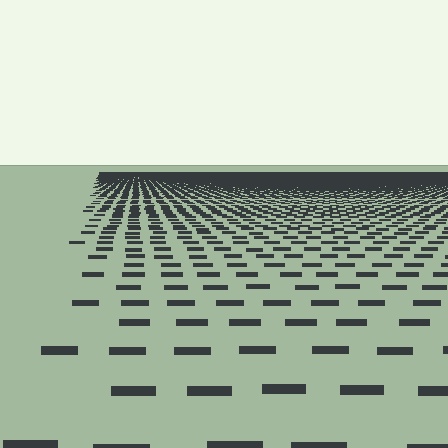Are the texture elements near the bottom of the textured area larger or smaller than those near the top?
Larger. Near the bottom, elements are closer to the viewer and appear at a bigger on-screen size.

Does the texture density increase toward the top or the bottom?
Density increases toward the top.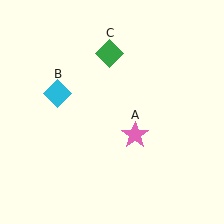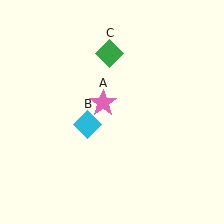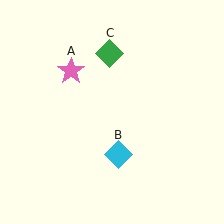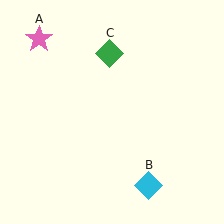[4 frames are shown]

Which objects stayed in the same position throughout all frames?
Green diamond (object C) remained stationary.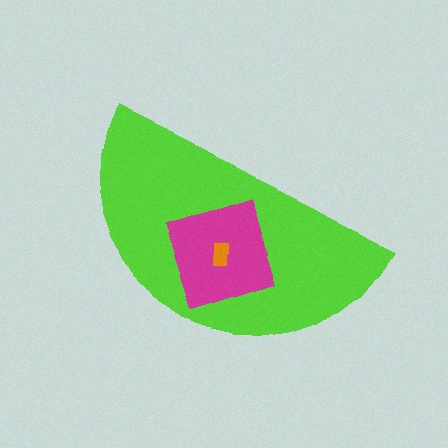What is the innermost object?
The orange rectangle.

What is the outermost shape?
The lime semicircle.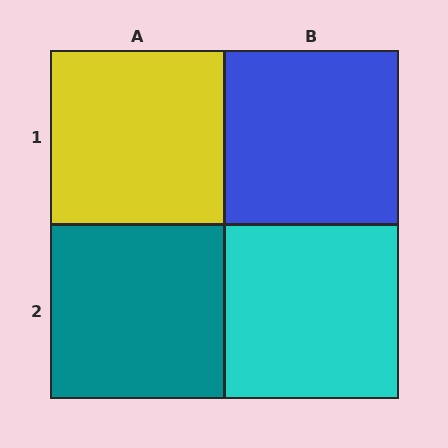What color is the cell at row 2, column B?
Cyan.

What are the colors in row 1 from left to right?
Yellow, blue.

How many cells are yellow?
1 cell is yellow.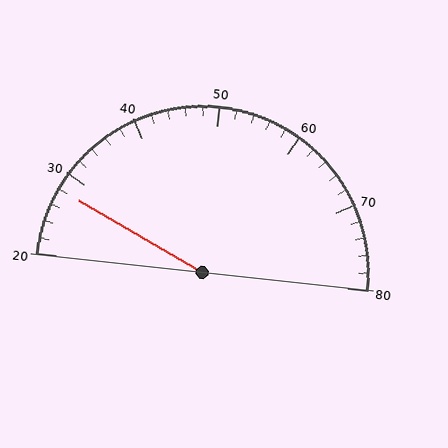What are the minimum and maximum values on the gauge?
The gauge ranges from 20 to 80.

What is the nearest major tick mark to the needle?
The nearest major tick mark is 30.